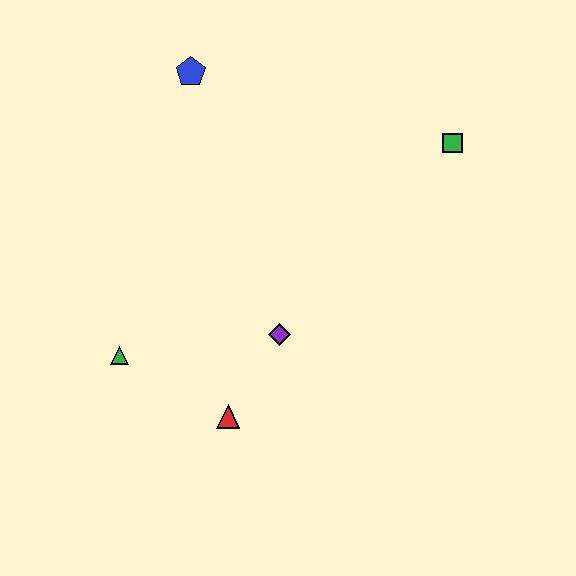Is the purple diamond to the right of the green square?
No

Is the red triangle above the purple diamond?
No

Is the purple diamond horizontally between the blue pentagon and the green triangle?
No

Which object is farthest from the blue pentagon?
The red triangle is farthest from the blue pentagon.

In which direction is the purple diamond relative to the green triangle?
The purple diamond is to the right of the green triangle.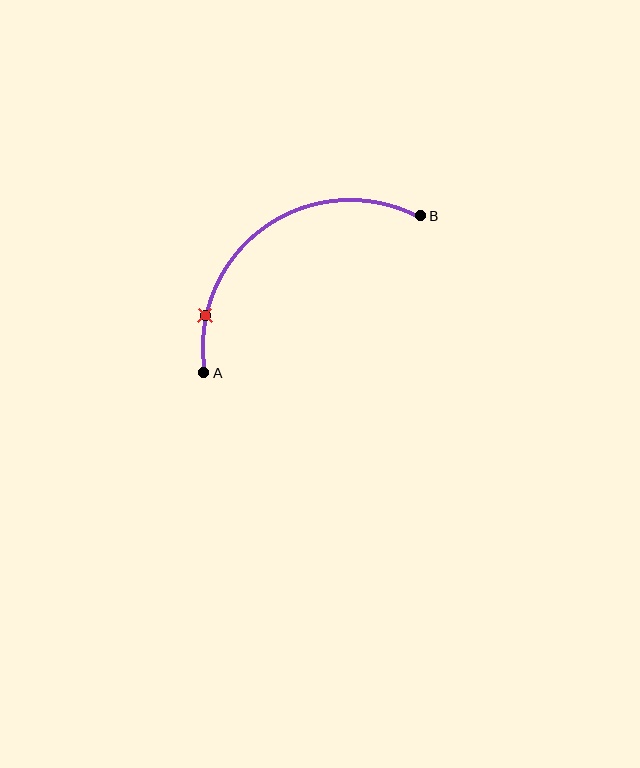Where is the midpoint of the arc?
The arc midpoint is the point on the curve farthest from the straight line joining A and B. It sits above and to the left of that line.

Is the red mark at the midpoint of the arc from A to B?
No. The red mark lies on the arc but is closer to endpoint A. The arc midpoint would be at the point on the curve equidistant along the arc from both A and B.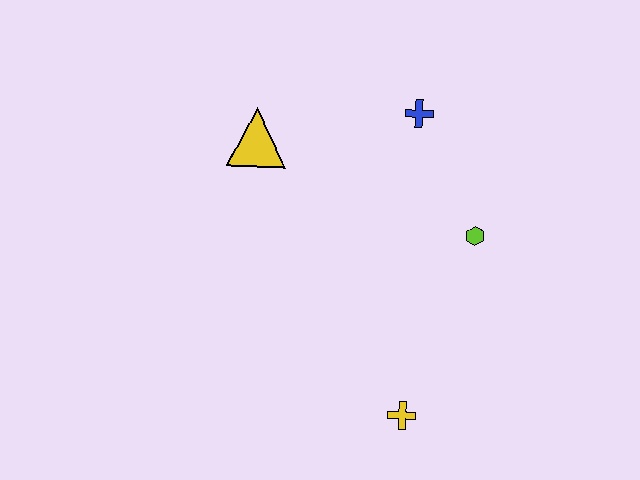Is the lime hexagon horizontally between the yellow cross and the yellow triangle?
No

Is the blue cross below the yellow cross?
No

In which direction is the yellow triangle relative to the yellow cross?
The yellow triangle is above the yellow cross.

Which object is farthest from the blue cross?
The yellow cross is farthest from the blue cross.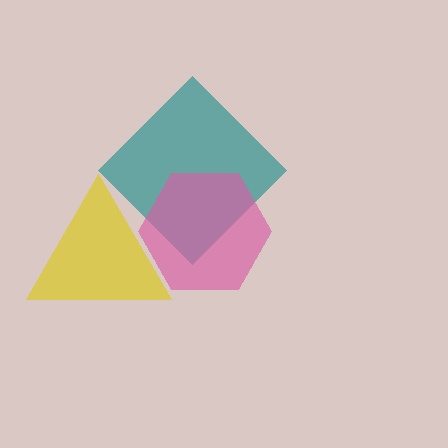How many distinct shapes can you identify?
There are 3 distinct shapes: a yellow triangle, a teal diamond, a pink hexagon.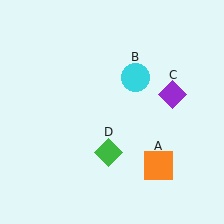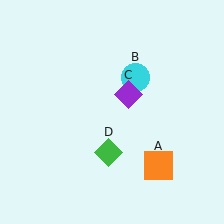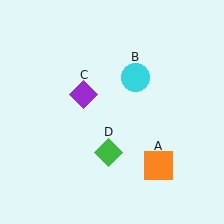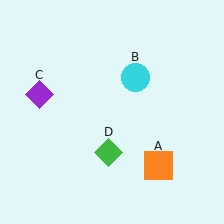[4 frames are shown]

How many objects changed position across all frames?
1 object changed position: purple diamond (object C).